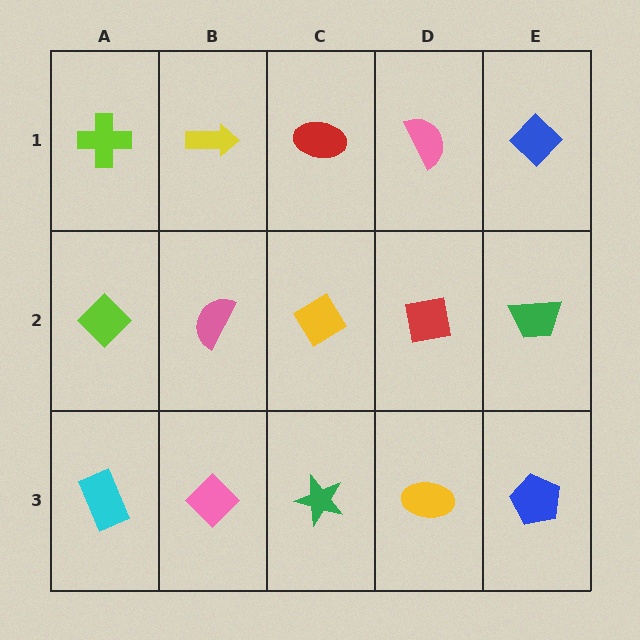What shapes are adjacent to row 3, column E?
A green trapezoid (row 2, column E), a yellow ellipse (row 3, column D).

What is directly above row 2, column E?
A blue diamond.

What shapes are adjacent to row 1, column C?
A yellow diamond (row 2, column C), a yellow arrow (row 1, column B), a pink semicircle (row 1, column D).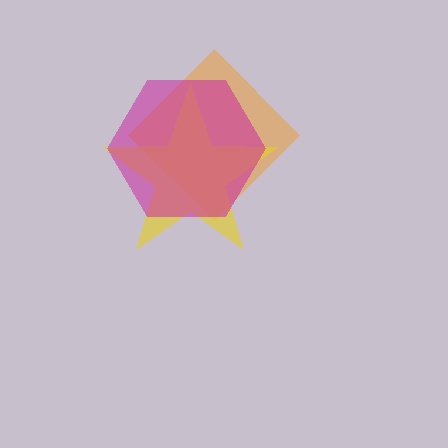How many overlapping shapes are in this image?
There are 3 overlapping shapes in the image.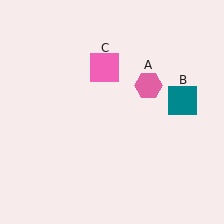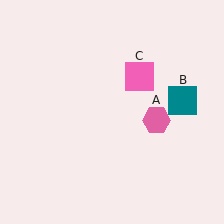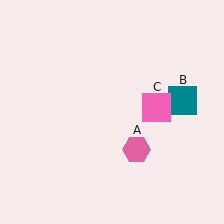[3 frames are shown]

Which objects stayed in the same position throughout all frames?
Teal square (object B) remained stationary.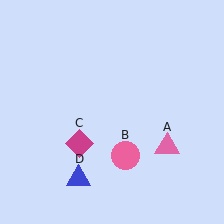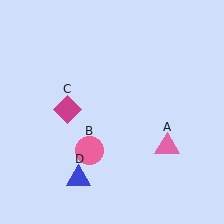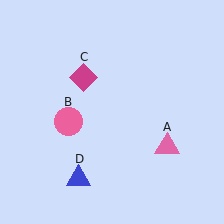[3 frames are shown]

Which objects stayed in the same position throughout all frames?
Pink triangle (object A) and blue triangle (object D) remained stationary.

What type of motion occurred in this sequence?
The pink circle (object B), magenta diamond (object C) rotated clockwise around the center of the scene.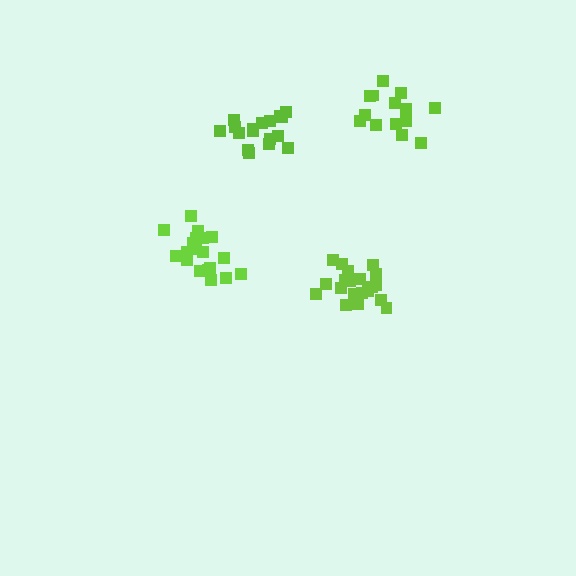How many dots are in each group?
Group 1: 18 dots, Group 2: 14 dots, Group 3: 20 dots, Group 4: 19 dots (71 total).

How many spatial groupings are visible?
There are 4 spatial groupings.